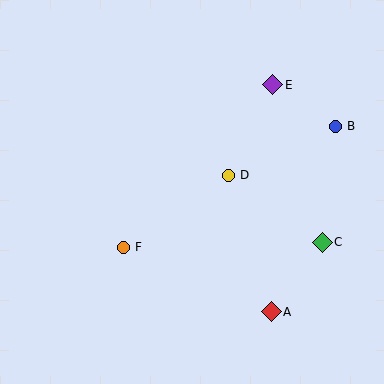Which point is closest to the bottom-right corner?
Point A is closest to the bottom-right corner.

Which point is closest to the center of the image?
Point D at (228, 175) is closest to the center.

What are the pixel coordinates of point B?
Point B is at (335, 126).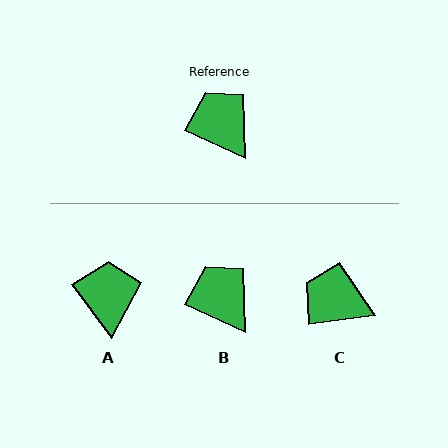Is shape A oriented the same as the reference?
No, it is off by about 30 degrees.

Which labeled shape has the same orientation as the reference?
B.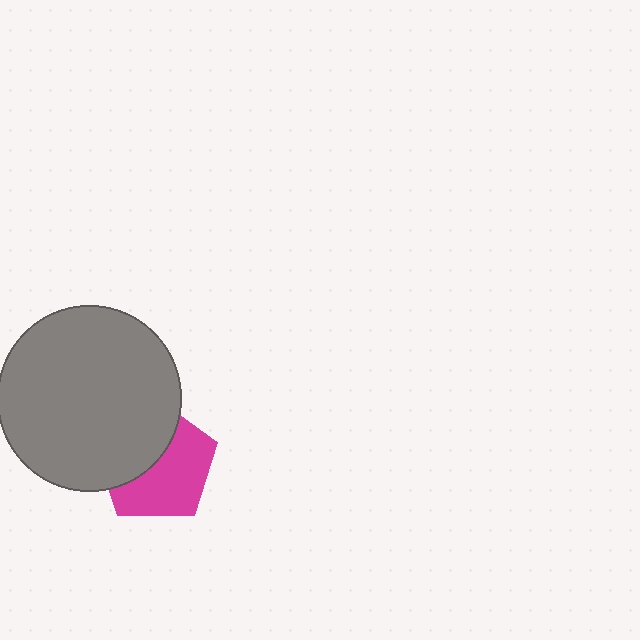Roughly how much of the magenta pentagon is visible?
About half of it is visible (roughly 56%).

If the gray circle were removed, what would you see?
You would see the complete magenta pentagon.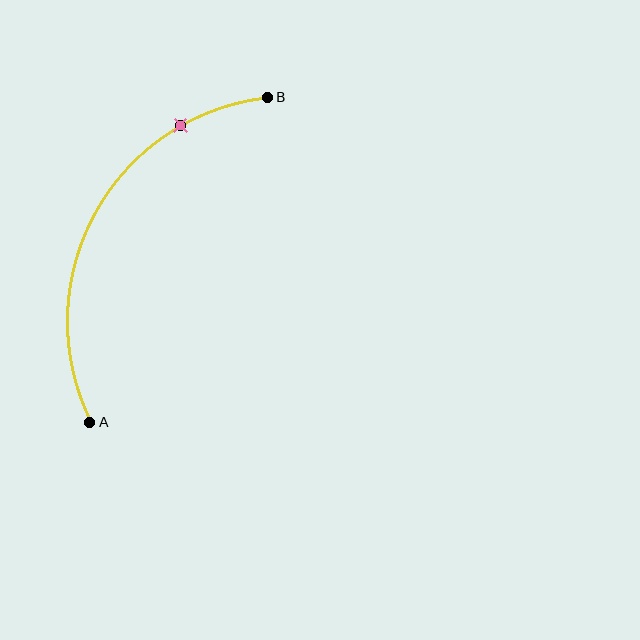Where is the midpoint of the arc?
The arc midpoint is the point on the curve farthest from the straight line joining A and B. It sits to the left of that line.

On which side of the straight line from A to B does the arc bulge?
The arc bulges to the left of the straight line connecting A and B.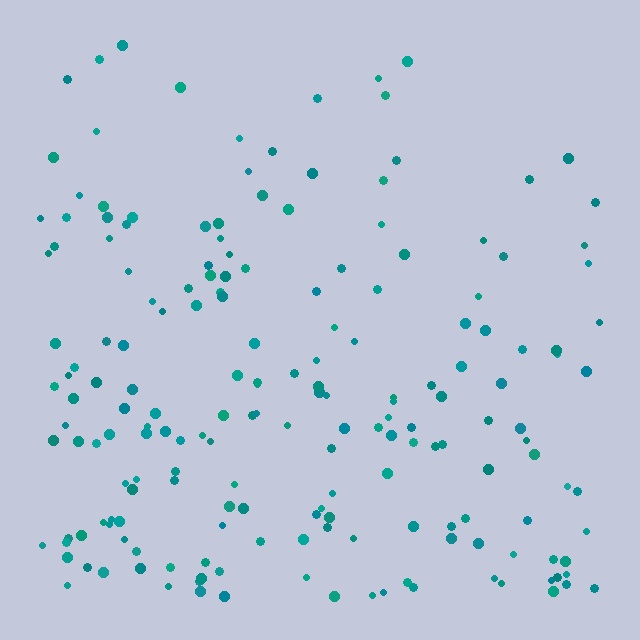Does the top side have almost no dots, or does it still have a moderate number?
Still a moderate number, just noticeably fewer than the bottom.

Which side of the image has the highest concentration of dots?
The bottom.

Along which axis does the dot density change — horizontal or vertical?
Vertical.